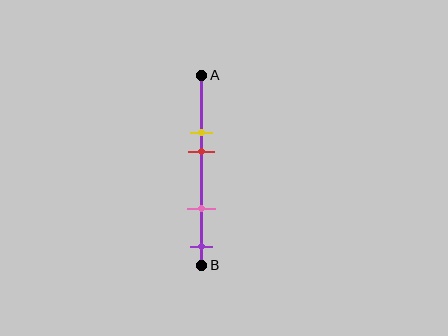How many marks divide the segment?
There are 4 marks dividing the segment.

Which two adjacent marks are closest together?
The yellow and red marks are the closest adjacent pair.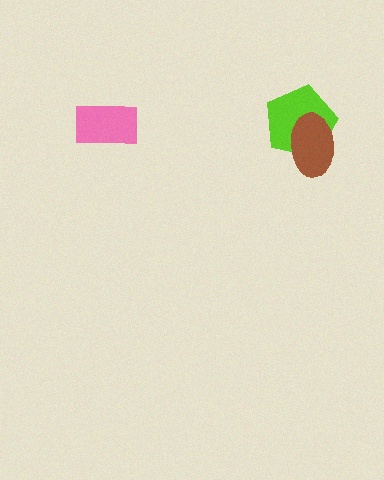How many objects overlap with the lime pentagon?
1 object overlaps with the lime pentagon.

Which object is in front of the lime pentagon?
The brown ellipse is in front of the lime pentagon.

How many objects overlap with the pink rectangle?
0 objects overlap with the pink rectangle.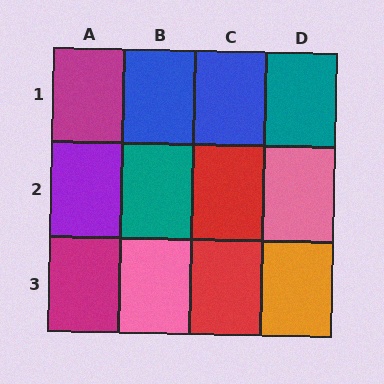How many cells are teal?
2 cells are teal.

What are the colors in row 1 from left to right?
Magenta, blue, blue, teal.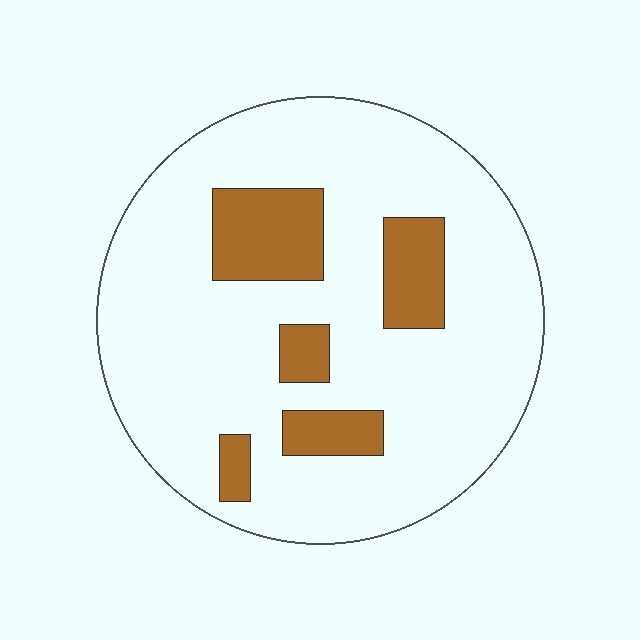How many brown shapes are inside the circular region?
5.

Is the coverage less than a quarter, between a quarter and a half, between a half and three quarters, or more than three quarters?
Less than a quarter.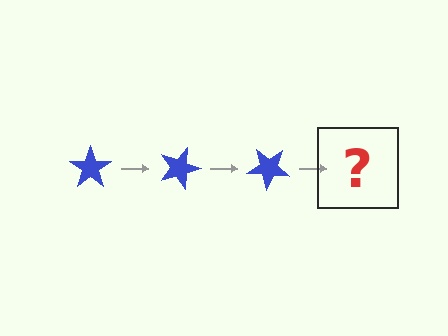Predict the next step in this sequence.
The next step is a blue star rotated 60 degrees.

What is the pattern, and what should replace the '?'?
The pattern is that the star rotates 20 degrees each step. The '?' should be a blue star rotated 60 degrees.